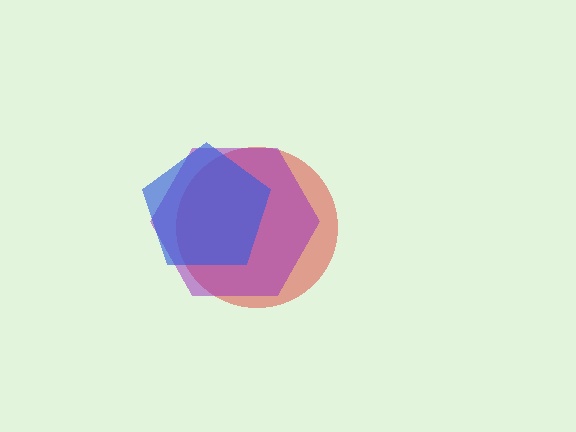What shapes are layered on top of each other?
The layered shapes are: a red circle, a purple hexagon, a blue pentagon.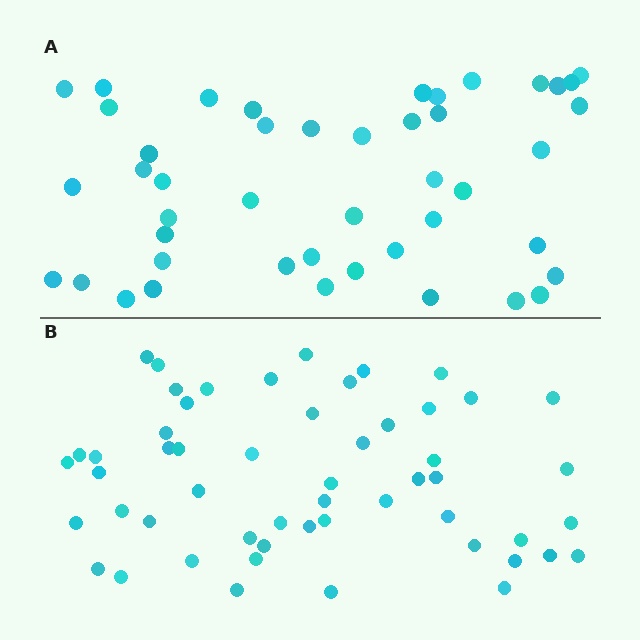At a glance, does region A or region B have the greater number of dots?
Region B (the bottom region) has more dots.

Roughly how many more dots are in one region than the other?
Region B has roughly 8 or so more dots than region A.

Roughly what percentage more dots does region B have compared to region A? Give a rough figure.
About 20% more.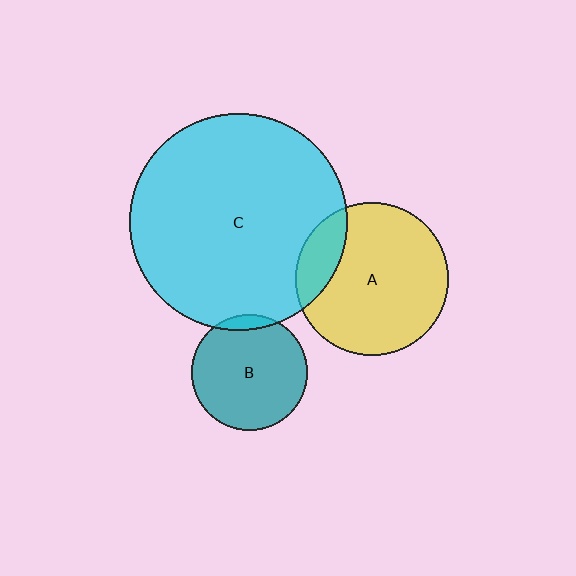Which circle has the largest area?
Circle C (cyan).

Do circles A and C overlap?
Yes.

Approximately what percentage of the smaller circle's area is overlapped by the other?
Approximately 15%.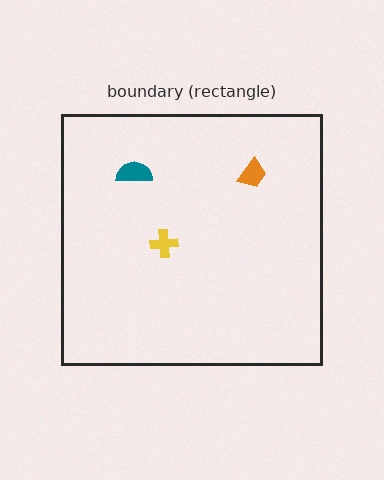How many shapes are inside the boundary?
3 inside, 0 outside.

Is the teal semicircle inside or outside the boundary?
Inside.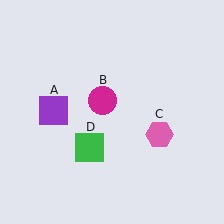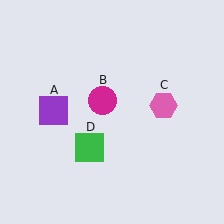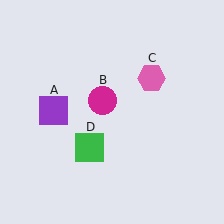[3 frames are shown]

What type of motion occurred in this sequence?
The pink hexagon (object C) rotated counterclockwise around the center of the scene.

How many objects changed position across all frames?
1 object changed position: pink hexagon (object C).